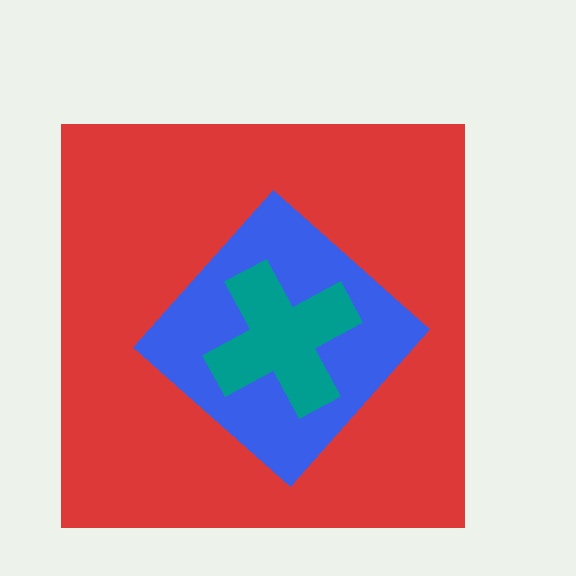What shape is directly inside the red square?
The blue diamond.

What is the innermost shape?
The teal cross.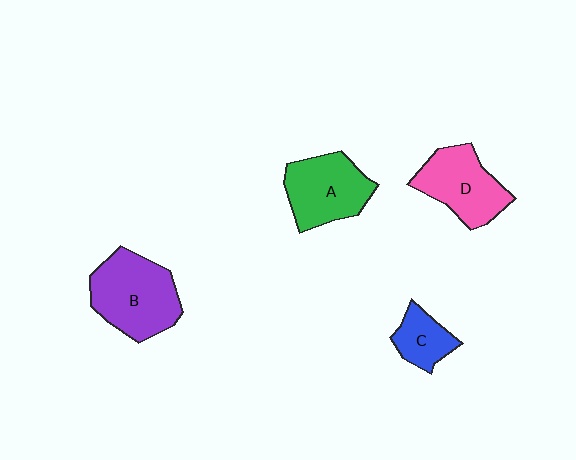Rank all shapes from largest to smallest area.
From largest to smallest: B (purple), A (green), D (pink), C (blue).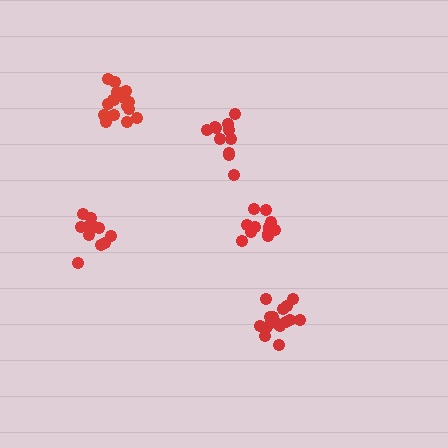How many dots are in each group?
Group 1: 12 dots, Group 2: 15 dots, Group 3: 11 dots, Group 4: 15 dots, Group 5: 11 dots (64 total).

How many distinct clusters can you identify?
There are 5 distinct clusters.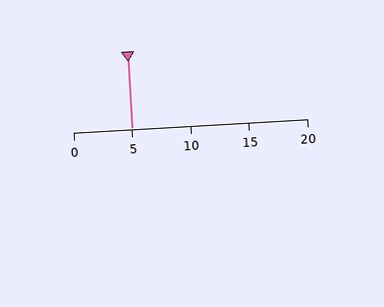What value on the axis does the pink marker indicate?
The marker indicates approximately 5.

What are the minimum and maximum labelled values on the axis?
The axis runs from 0 to 20.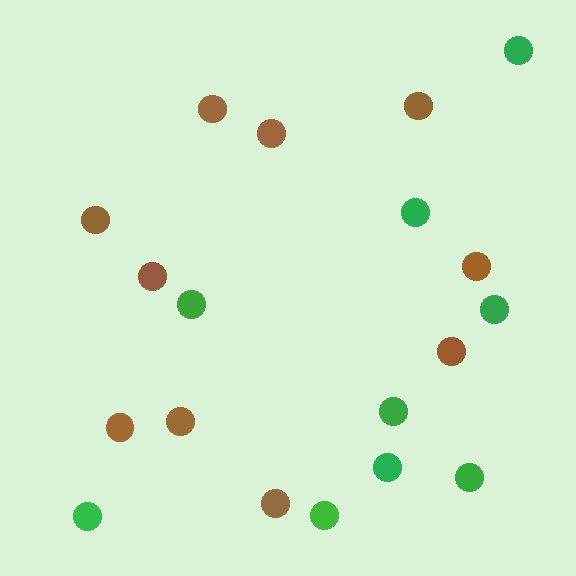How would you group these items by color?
There are 2 groups: one group of brown circles (10) and one group of green circles (9).